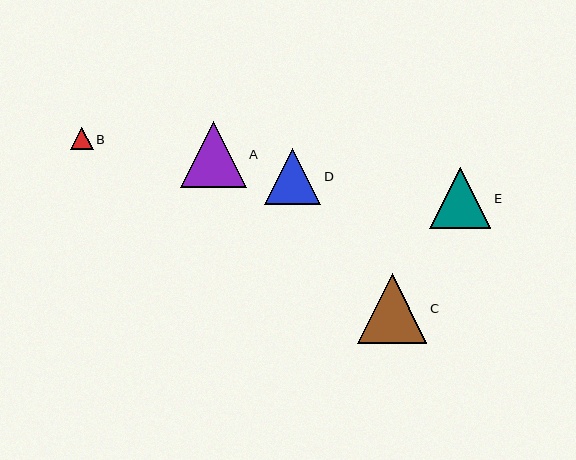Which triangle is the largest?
Triangle C is the largest with a size of approximately 70 pixels.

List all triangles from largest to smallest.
From largest to smallest: C, A, E, D, B.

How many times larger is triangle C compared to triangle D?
Triangle C is approximately 1.2 times the size of triangle D.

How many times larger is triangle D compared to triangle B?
Triangle D is approximately 2.5 times the size of triangle B.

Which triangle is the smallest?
Triangle B is the smallest with a size of approximately 23 pixels.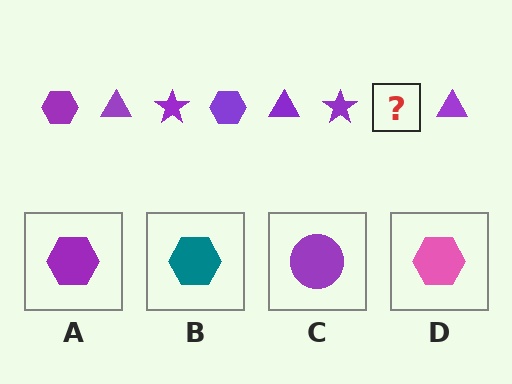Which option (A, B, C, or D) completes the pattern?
A.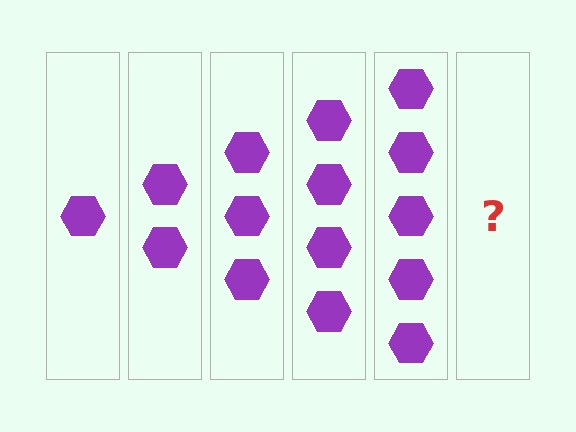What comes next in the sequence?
The next element should be 6 hexagons.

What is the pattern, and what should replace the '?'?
The pattern is that each step adds one more hexagon. The '?' should be 6 hexagons.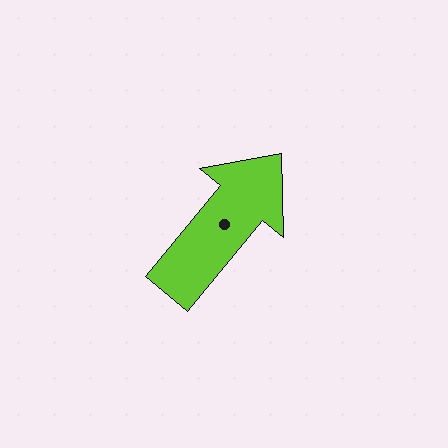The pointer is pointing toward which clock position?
Roughly 1 o'clock.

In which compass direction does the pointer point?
Northeast.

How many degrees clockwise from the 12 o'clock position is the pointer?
Approximately 39 degrees.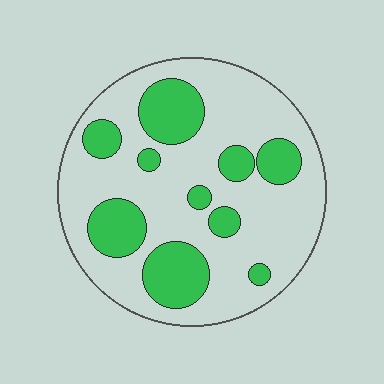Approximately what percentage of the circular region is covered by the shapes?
Approximately 30%.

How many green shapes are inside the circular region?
10.